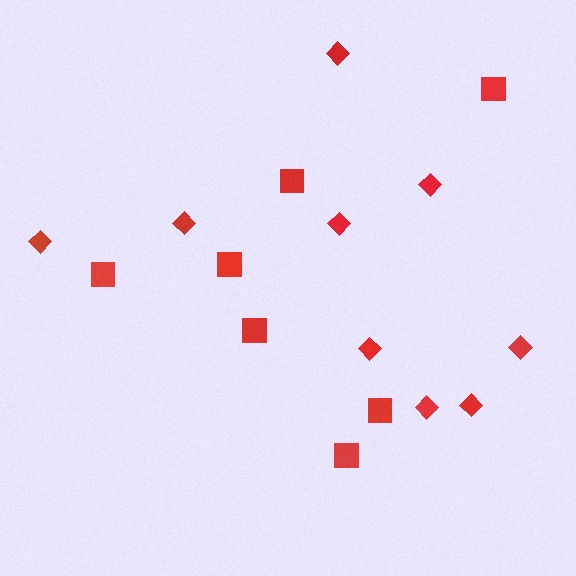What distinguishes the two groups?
There are 2 groups: one group of squares (7) and one group of diamonds (9).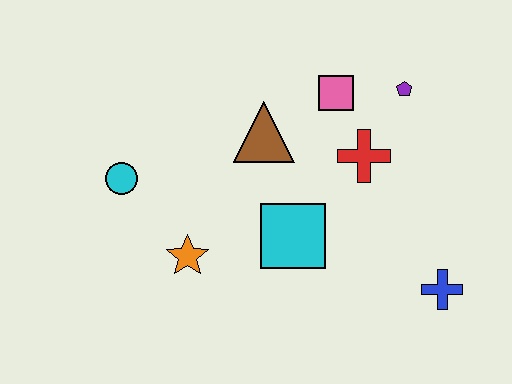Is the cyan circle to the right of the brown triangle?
No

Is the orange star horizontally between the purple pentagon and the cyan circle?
Yes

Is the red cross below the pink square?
Yes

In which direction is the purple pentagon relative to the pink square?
The purple pentagon is to the right of the pink square.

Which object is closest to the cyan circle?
The orange star is closest to the cyan circle.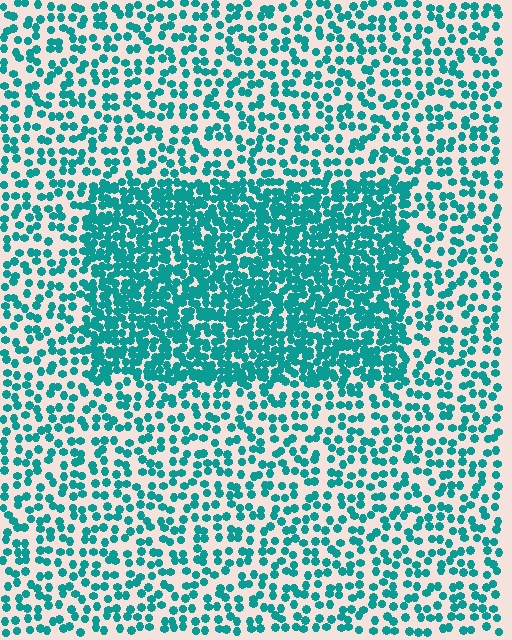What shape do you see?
I see a rectangle.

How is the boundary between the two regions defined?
The boundary is defined by a change in element density (approximately 2.2x ratio). All elements are the same color, size, and shape.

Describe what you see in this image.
The image contains small teal elements arranged at two different densities. A rectangle-shaped region is visible where the elements are more densely packed than the surrounding area.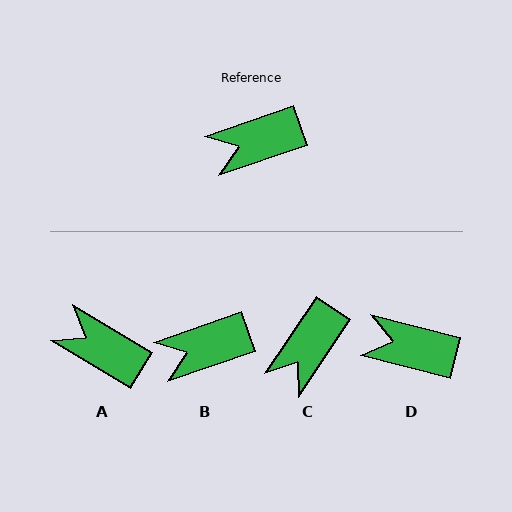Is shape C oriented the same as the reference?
No, it is off by about 37 degrees.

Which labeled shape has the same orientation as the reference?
B.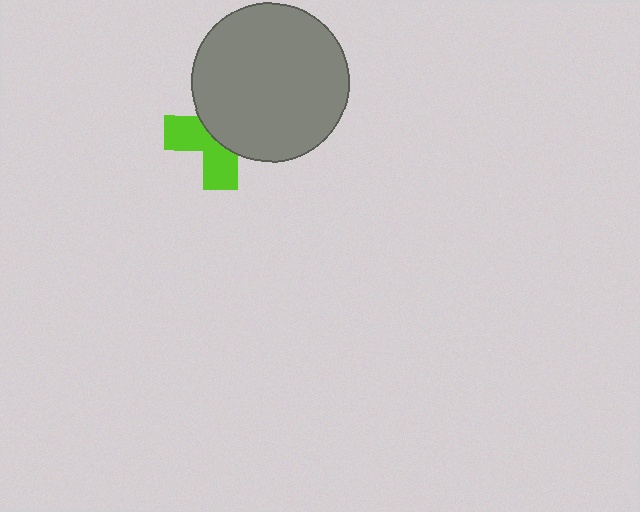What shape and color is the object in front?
The object in front is a gray circle.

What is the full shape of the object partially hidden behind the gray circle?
The partially hidden object is a lime cross.